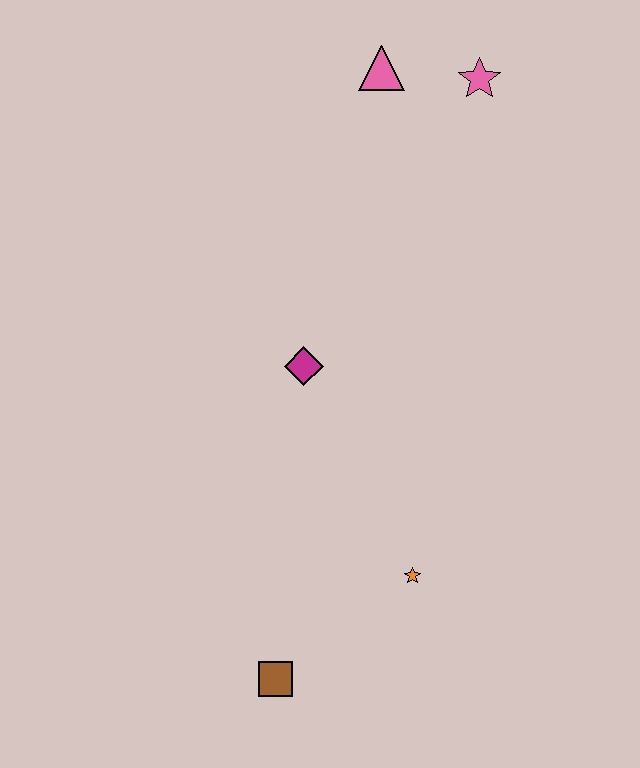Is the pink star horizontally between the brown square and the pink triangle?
No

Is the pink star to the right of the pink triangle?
Yes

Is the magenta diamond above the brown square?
Yes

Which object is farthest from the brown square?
The pink star is farthest from the brown square.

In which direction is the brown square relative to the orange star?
The brown square is to the left of the orange star.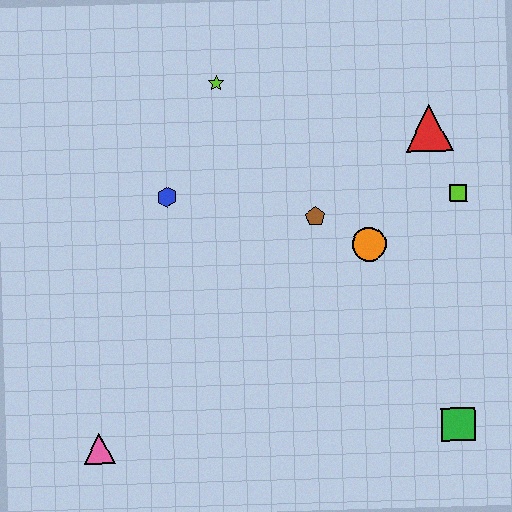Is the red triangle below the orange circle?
No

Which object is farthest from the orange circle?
The pink triangle is farthest from the orange circle.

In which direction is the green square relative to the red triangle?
The green square is below the red triangle.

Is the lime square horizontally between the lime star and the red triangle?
No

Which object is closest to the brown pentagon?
The orange circle is closest to the brown pentagon.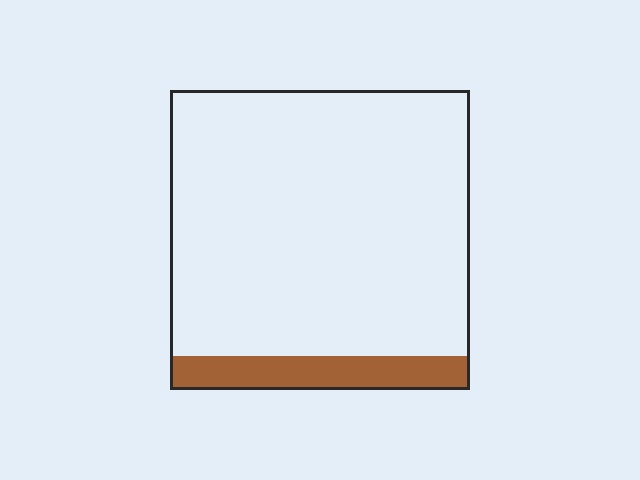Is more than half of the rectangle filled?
No.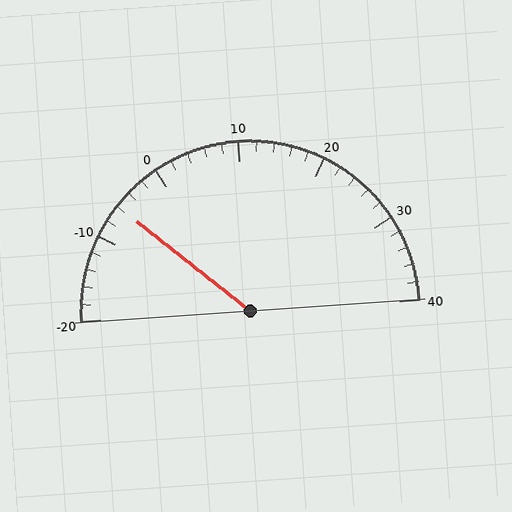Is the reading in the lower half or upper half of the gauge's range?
The reading is in the lower half of the range (-20 to 40).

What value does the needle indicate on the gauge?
The needle indicates approximately -6.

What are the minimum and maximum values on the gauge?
The gauge ranges from -20 to 40.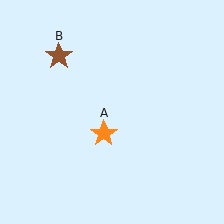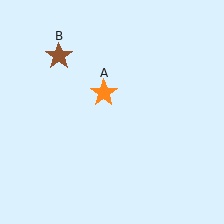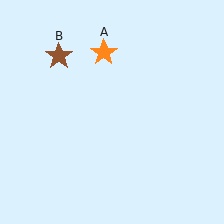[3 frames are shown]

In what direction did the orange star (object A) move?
The orange star (object A) moved up.